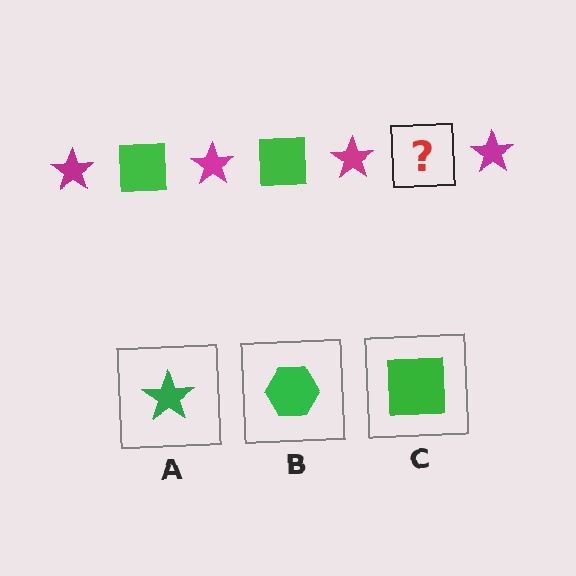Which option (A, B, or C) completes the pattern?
C.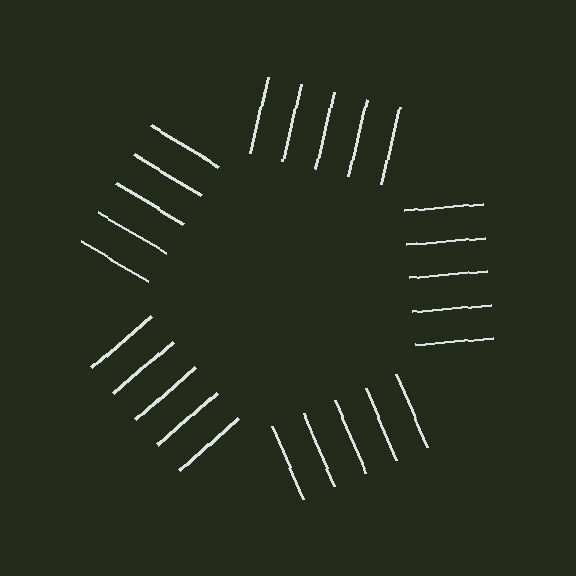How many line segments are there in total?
25 — 5 along each of the 5 edges.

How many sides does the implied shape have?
5 sides — the line-ends trace a pentagon.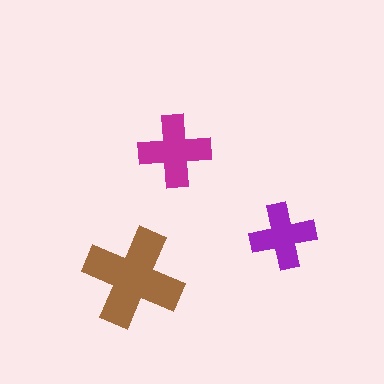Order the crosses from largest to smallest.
the brown one, the magenta one, the purple one.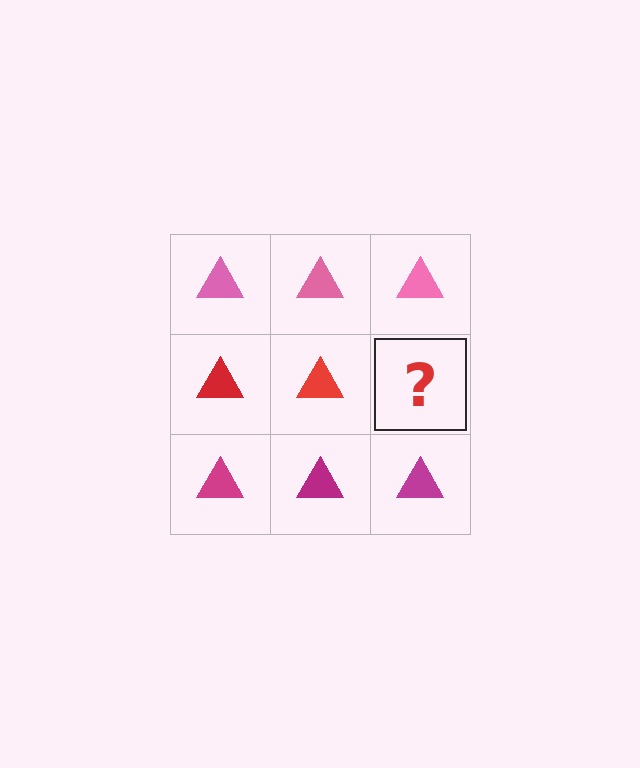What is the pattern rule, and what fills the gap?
The rule is that each row has a consistent color. The gap should be filled with a red triangle.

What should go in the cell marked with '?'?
The missing cell should contain a red triangle.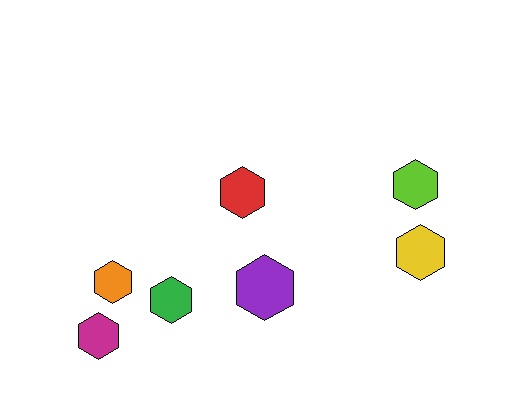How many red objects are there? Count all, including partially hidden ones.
There is 1 red object.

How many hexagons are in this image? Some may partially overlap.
There are 7 hexagons.